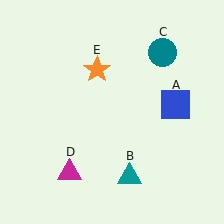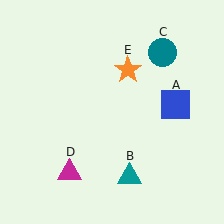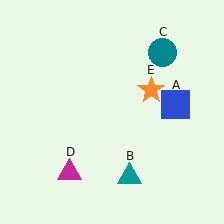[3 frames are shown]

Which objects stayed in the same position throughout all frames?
Blue square (object A) and teal triangle (object B) and teal circle (object C) and magenta triangle (object D) remained stationary.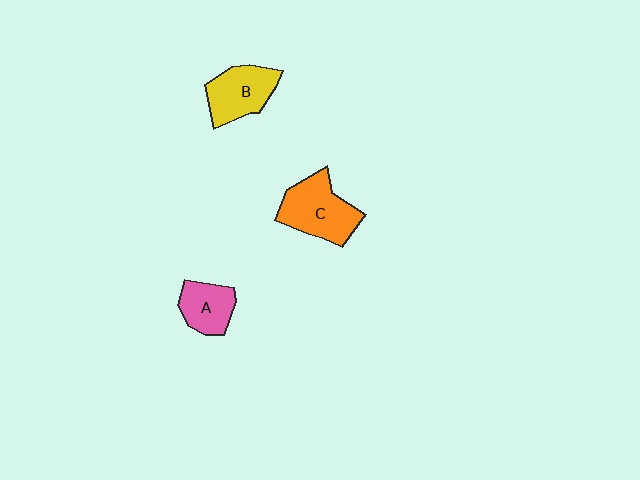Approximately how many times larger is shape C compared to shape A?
Approximately 1.6 times.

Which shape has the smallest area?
Shape A (pink).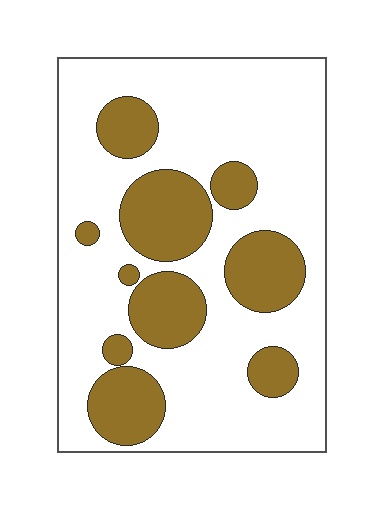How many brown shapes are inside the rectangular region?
10.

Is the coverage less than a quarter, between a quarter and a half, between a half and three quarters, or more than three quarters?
Between a quarter and a half.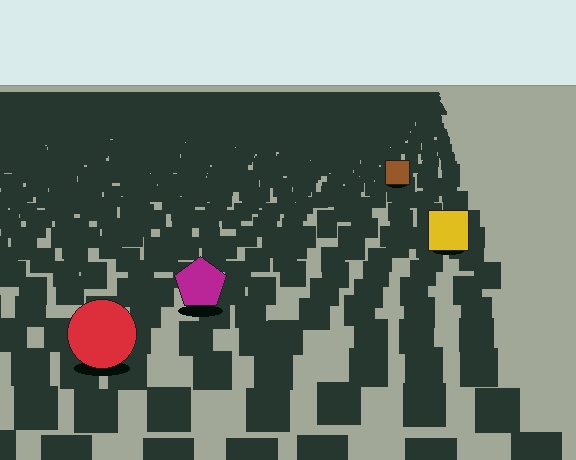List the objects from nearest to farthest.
From nearest to farthest: the red circle, the magenta pentagon, the yellow square, the brown square.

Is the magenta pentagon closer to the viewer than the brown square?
Yes. The magenta pentagon is closer — you can tell from the texture gradient: the ground texture is coarser near it.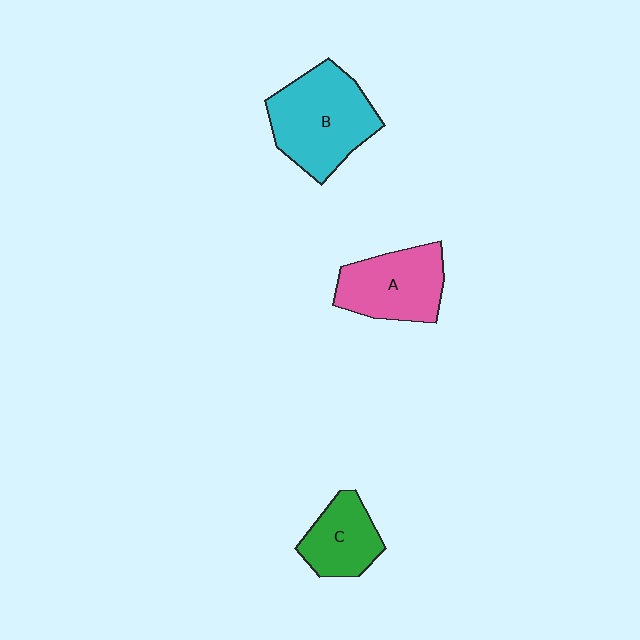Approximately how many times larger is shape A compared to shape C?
Approximately 1.4 times.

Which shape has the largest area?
Shape B (cyan).